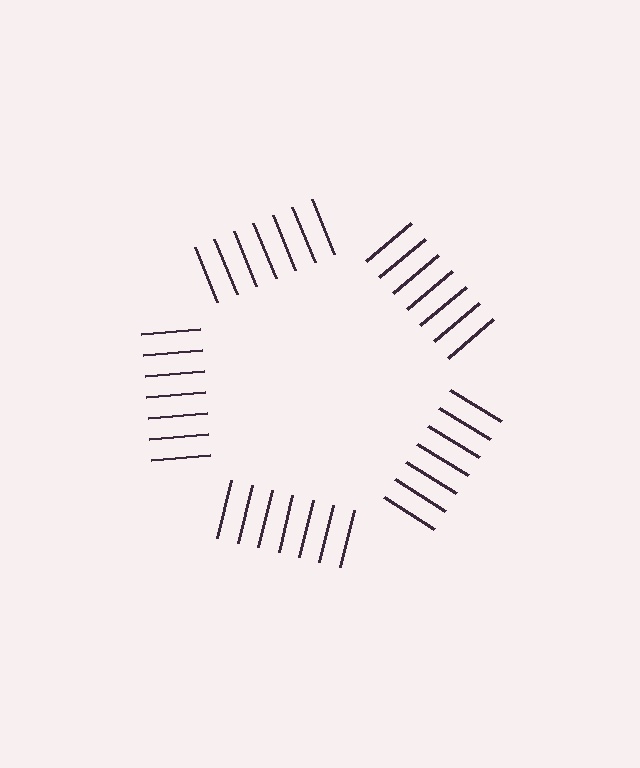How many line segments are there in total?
35 — 7 along each of the 5 edges.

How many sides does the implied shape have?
5 sides — the line-ends trace a pentagon.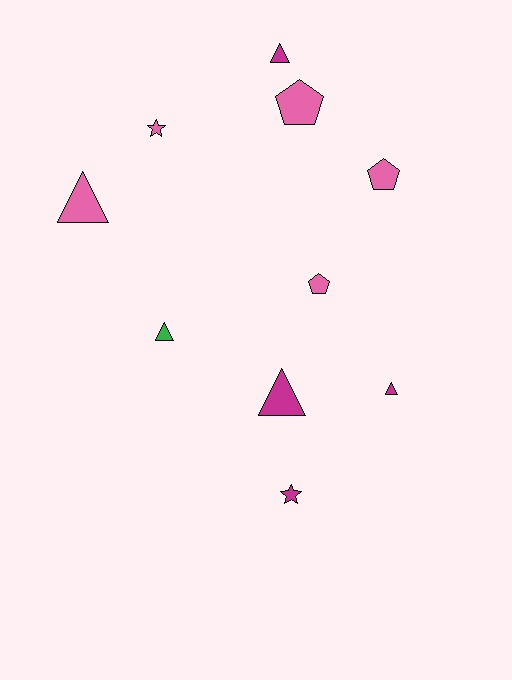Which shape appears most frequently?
Triangle, with 5 objects.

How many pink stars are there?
There is 1 pink star.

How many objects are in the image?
There are 10 objects.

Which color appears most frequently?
Pink, with 5 objects.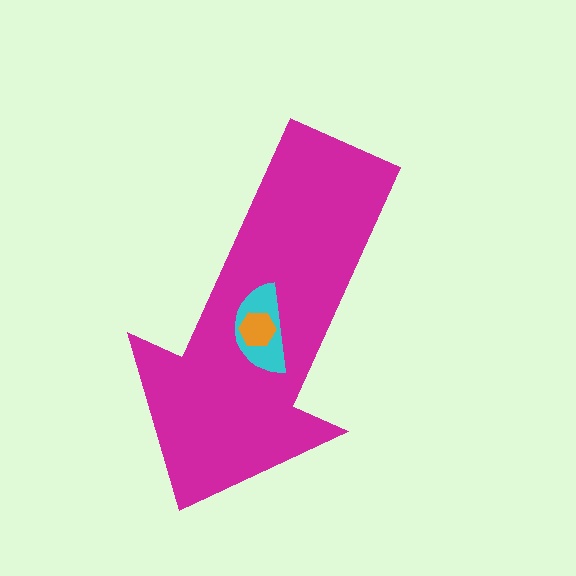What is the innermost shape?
The orange hexagon.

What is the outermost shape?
The magenta arrow.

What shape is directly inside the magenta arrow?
The cyan semicircle.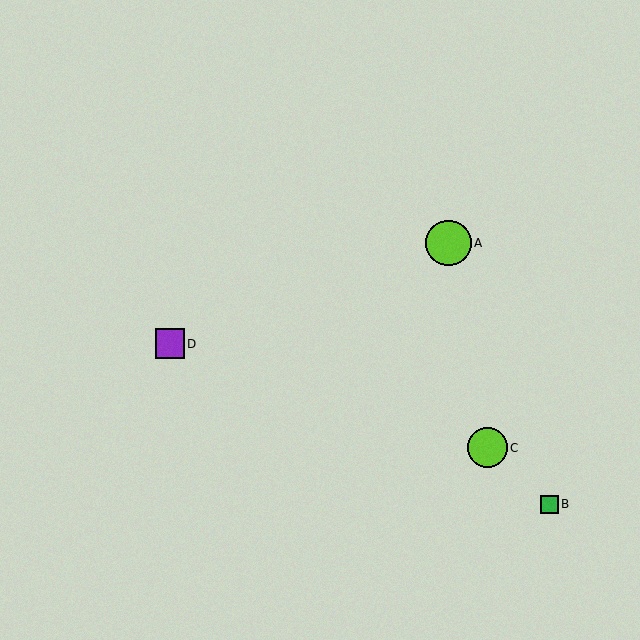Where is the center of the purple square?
The center of the purple square is at (170, 344).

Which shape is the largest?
The lime circle (labeled A) is the largest.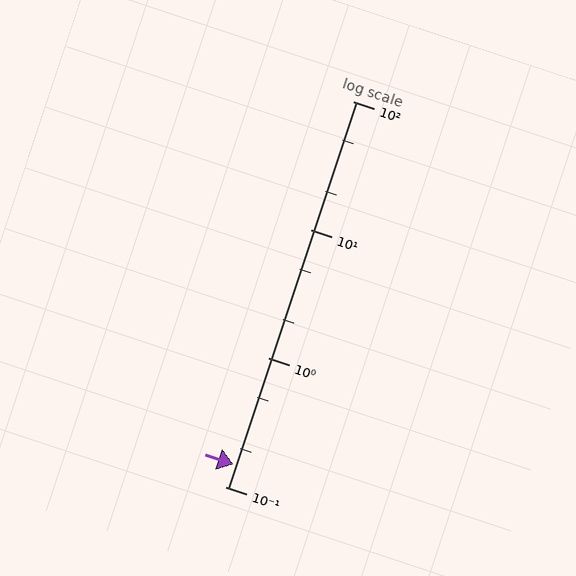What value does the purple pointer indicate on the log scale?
The pointer indicates approximately 0.15.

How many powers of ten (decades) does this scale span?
The scale spans 3 decades, from 0.1 to 100.